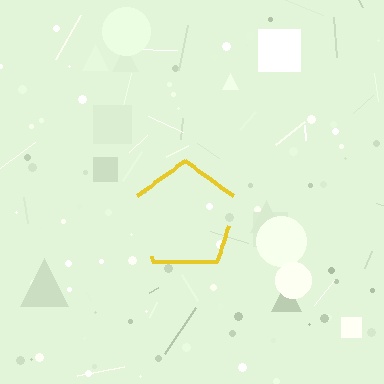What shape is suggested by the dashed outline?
The dashed outline suggests a pentagon.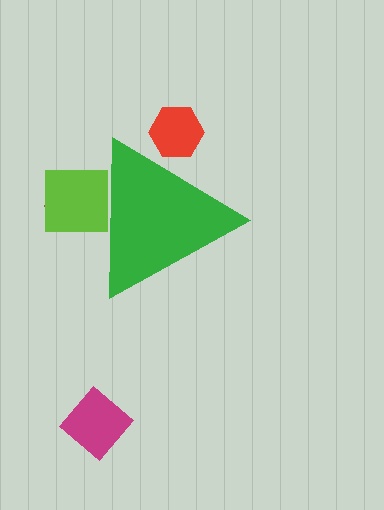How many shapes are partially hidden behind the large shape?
3 shapes are partially hidden.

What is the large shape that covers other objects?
A green triangle.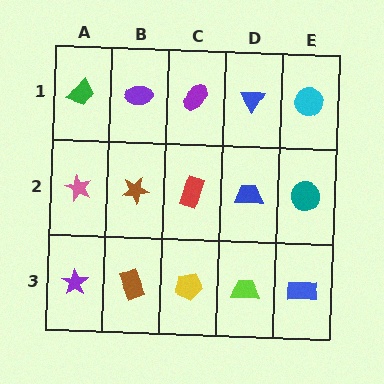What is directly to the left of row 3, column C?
A brown rectangle.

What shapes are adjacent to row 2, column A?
A green trapezoid (row 1, column A), a purple star (row 3, column A), a brown star (row 2, column B).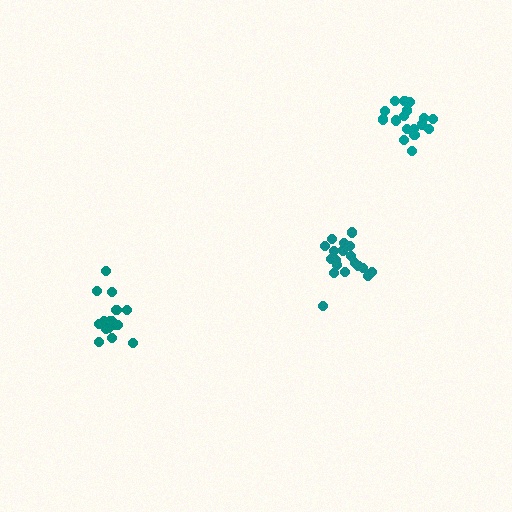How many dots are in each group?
Group 1: 19 dots, Group 2: 19 dots, Group 3: 17 dots (55 total).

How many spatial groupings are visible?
There are 3 spatial groupings.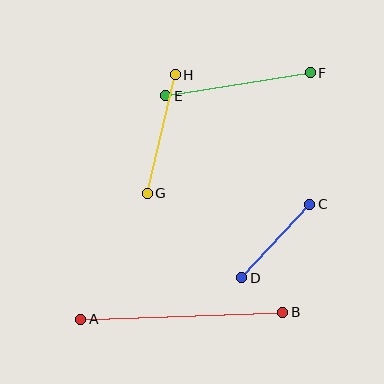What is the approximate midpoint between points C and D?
The midpoint is at approximately (276, 241) pixels.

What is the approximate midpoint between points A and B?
The midpoint is at approximately (182, 316) pixels.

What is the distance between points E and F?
The distance is approximately 146 pixels.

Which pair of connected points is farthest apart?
Points A and B are farthest apart.